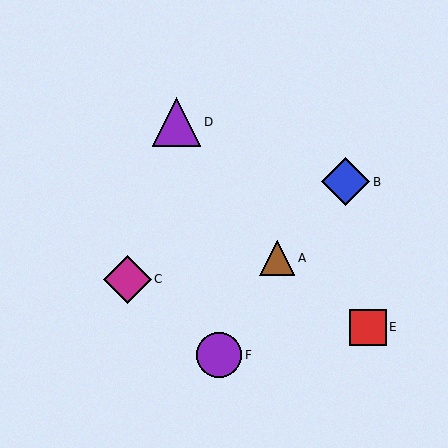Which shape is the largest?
The purple triangle (labeled D) is the largest.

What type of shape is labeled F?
Shape F is a purple circle.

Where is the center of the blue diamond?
The center of the blue diamond is at (346, 182).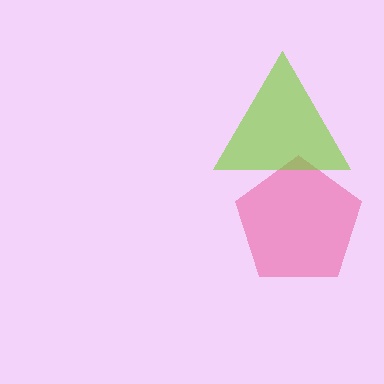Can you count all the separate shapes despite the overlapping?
Yes, there are 2 separate shapes.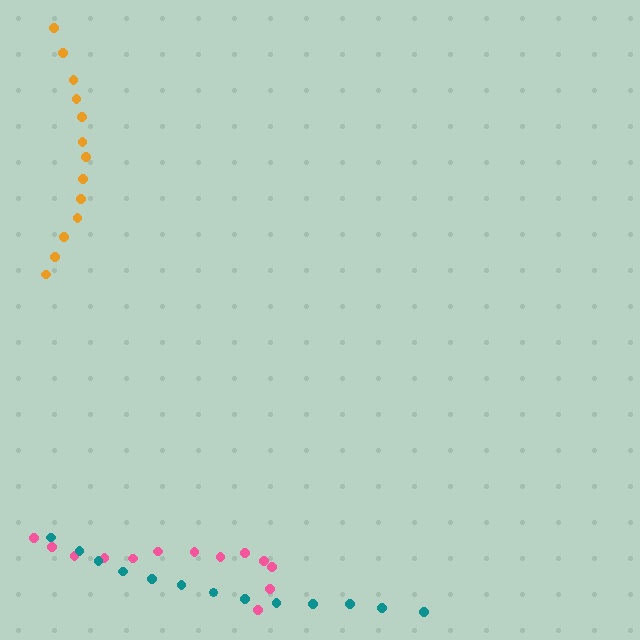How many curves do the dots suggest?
There are 3 distinct paths.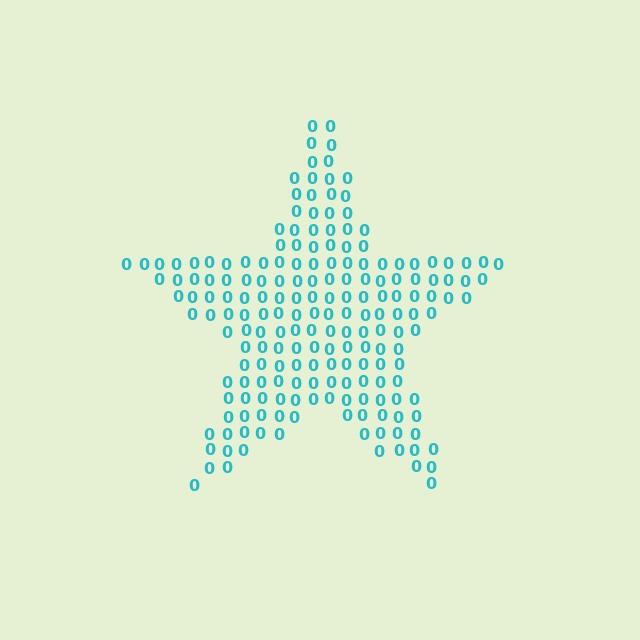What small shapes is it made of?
It is made of small digit 0's.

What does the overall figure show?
The overall figure shows a star.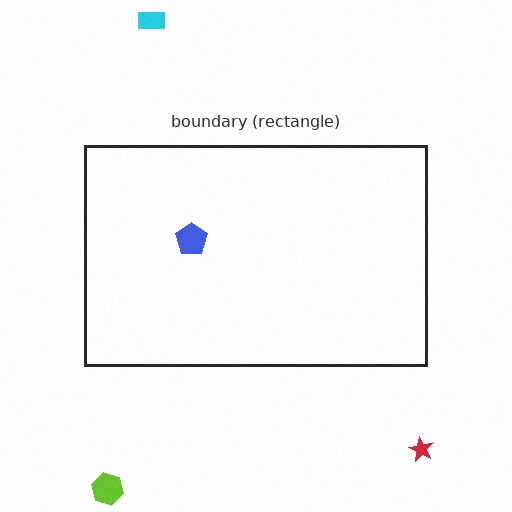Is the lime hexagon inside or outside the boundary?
Outside.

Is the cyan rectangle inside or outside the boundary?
Outside.